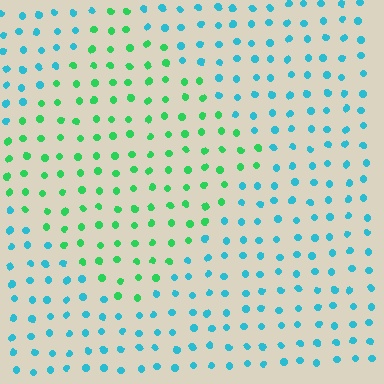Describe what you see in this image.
The image is filled with small cyan elements in a uniform arrangement. A diamond-shaped region is visible where the elements are tinted to a slightly different hue, forming a subtle color boundary.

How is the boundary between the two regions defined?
The boundary is defined purely by a slight shift in hue (about 51 degrees). Spacing, size, and orientation are identical on both sides.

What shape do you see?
I see a diamond.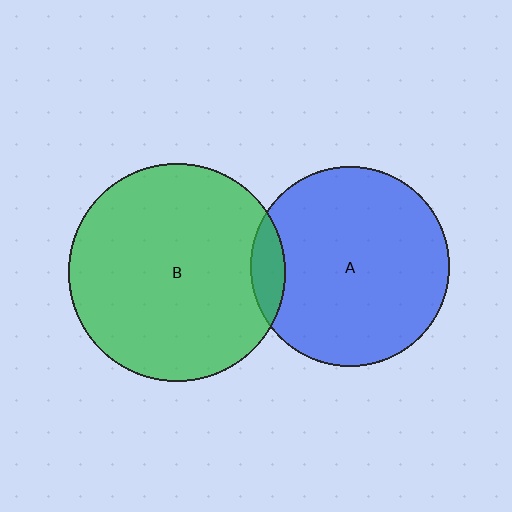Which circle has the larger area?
Circle B (green).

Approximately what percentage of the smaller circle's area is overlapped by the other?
Approximately 10%.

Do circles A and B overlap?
Yes.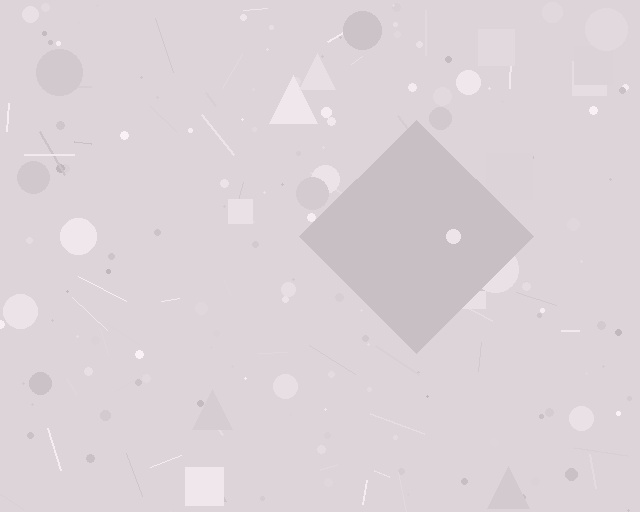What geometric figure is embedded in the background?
A diamond is embedded in the background.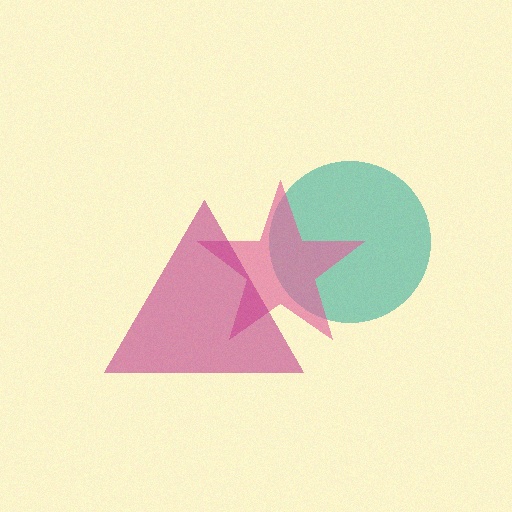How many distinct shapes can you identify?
There are 3 distinct shapes: a teal circle, a pink star, a magenta triangle.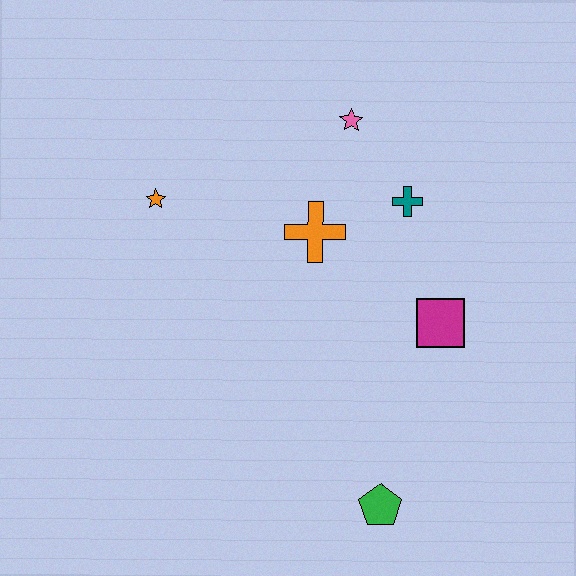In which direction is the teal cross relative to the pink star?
The teal cross is below the pink star.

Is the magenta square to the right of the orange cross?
Yes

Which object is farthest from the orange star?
The green pentagon is farthest from the orange star.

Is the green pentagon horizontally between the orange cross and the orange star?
No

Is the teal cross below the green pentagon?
No